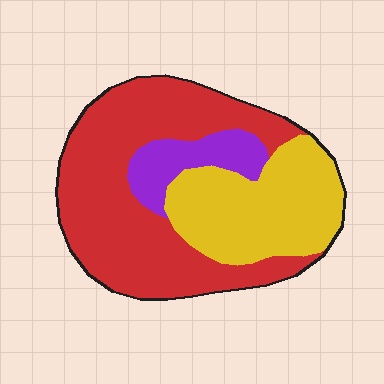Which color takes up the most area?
Red, at roughly 55%.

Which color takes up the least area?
Purple, at roughly 10%.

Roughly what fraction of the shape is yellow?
Yellow takes up about one third (1/3) of the shape.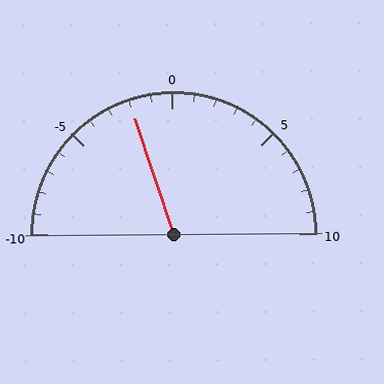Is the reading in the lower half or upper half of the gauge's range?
The reading is in the lower half of the range (-10 to 10).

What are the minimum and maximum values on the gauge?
The gauge ranges from -10 to 10.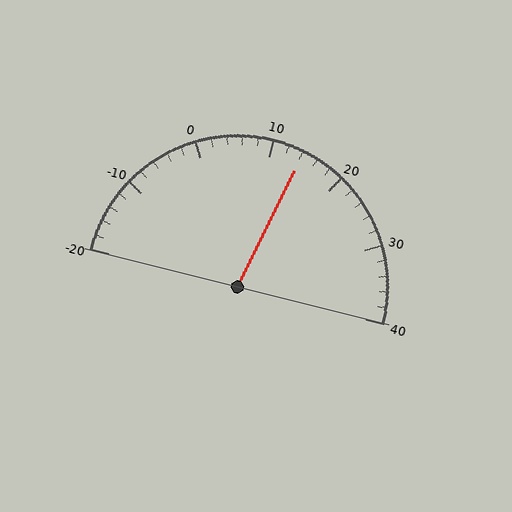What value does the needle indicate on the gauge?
The needle indicates approximately 14.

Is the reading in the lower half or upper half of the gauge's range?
The reading is in the upper half of the range (-20 to 40).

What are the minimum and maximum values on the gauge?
The gauge ranges from -20 to 40.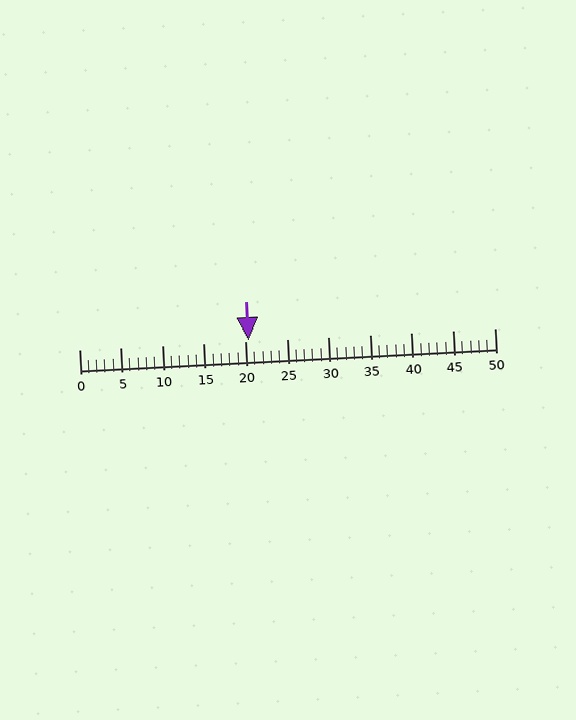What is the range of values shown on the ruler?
The ruler shows values from 0 to 50.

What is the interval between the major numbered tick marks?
The major tick marks are spaced 5 units apart.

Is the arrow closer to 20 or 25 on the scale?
The arrow is closer to 20.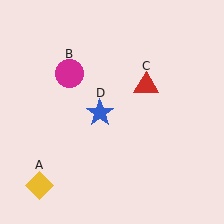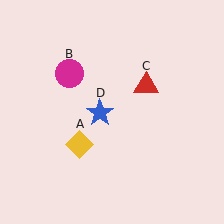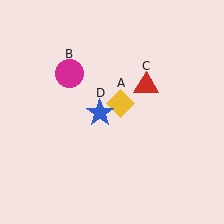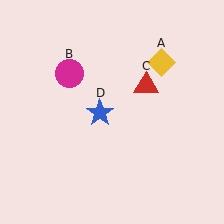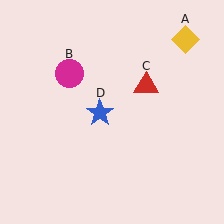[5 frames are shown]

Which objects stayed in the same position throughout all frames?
Magenta circle (object B) and red triangle (object C) and blue star (object D) remained stationary.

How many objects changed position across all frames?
1 object changed position: yellow diamond (object A).